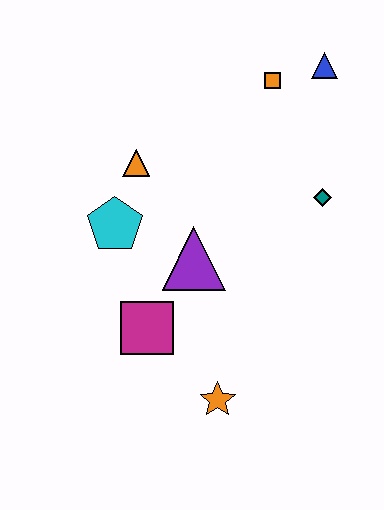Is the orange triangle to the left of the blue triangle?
Yes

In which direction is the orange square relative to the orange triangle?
The orange square is to the right of the orange triangle.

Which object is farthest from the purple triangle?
The blue triangle is farthest from the purple triangle.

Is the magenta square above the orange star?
Yes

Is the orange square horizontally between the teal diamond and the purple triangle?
Yes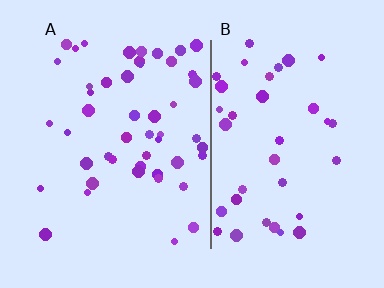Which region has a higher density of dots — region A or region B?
A (the left).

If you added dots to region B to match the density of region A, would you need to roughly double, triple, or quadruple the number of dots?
Approximately double.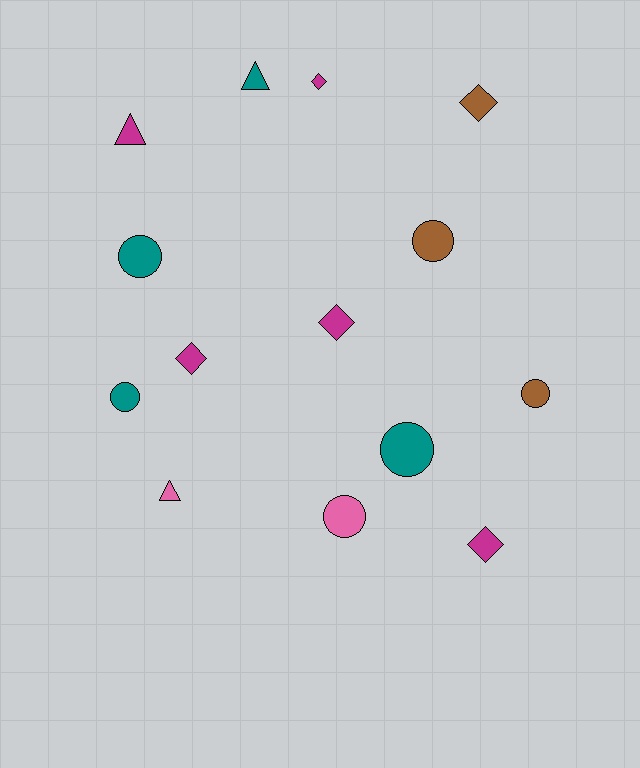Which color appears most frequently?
Magenta, with 5 objects.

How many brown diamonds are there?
There is 1 brown diamond.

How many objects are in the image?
There are 14 objects.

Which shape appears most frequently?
Circle, with 6 objects.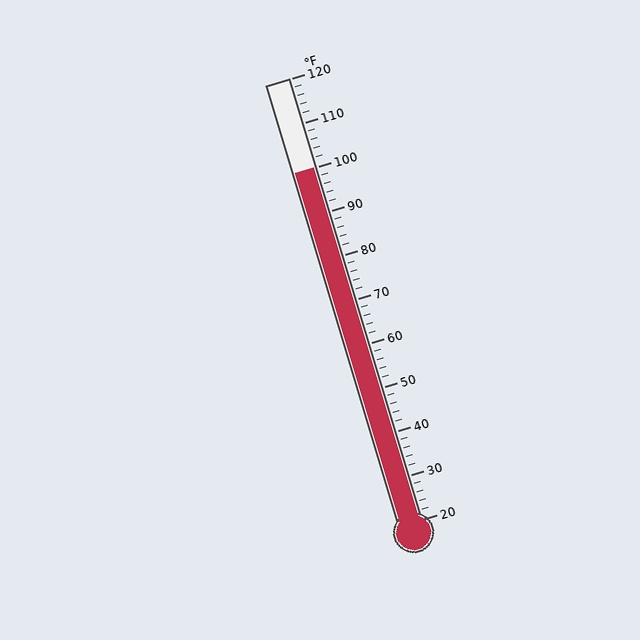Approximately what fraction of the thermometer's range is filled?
The thermometer is filled to approximately 80% of its range.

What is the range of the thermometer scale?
The thermometer scale ranges from 20°F to 120°F.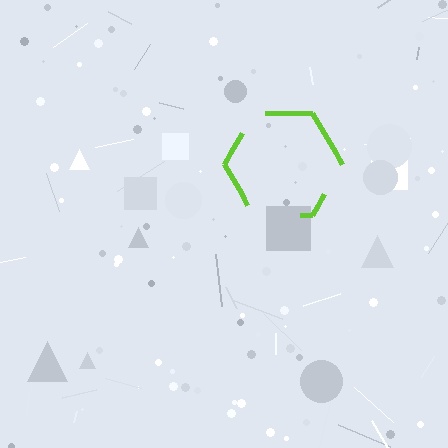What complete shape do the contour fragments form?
The contour fragments form a hexagon.